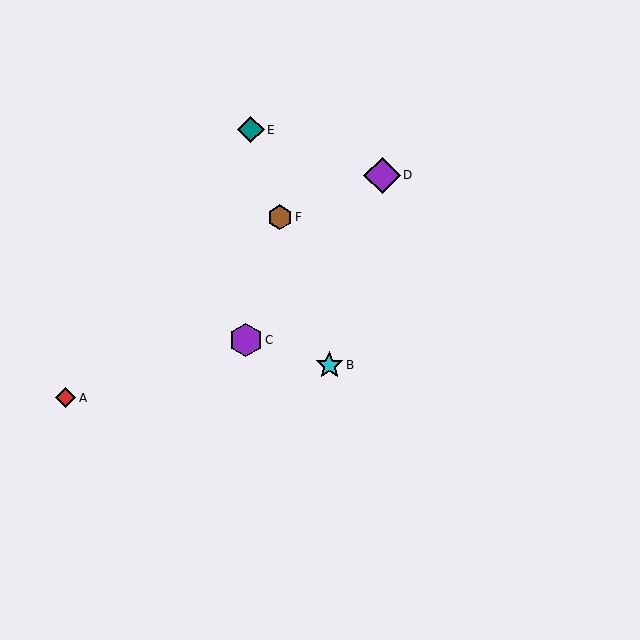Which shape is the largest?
The purple diamond (labeled D) is the largest.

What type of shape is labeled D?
Shape D is a purple diamond.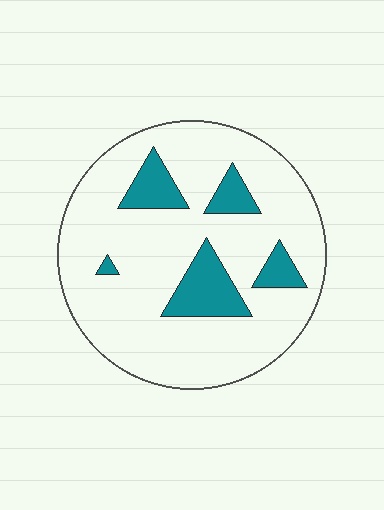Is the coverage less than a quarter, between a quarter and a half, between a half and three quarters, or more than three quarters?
Less than a quarter.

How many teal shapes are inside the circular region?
5.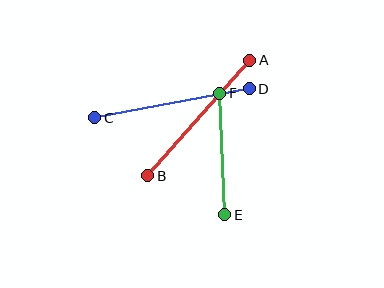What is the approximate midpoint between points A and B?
The midpoint is at approximately (199, 118) pixels.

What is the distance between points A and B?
The distance is approximately 154 pixels.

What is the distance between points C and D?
The distance is approximately 157 pixels.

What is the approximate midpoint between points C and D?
The midpoint is at approximately (172, 103) pixels.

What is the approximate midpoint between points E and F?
The midpoint is at approximately (222, 154) pixels.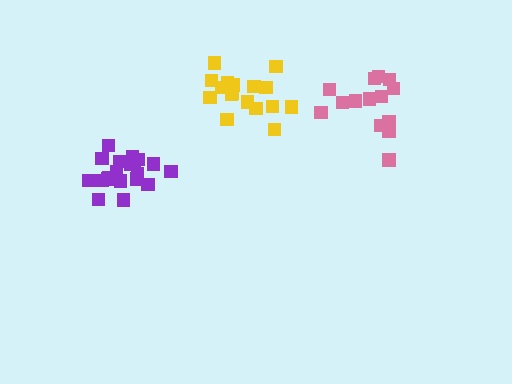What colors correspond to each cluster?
The clusters are colored: purple, yellow, pink.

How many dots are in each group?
Group 1: 20 dots, Group 2: 17 dots, Group 3: 14 dots (51 total).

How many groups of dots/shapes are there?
There are 3 groups.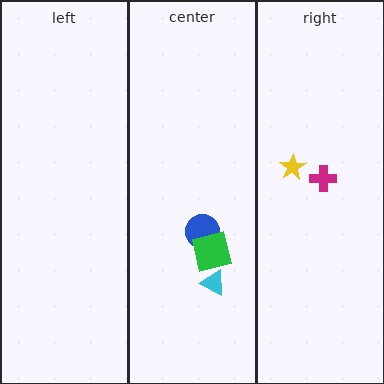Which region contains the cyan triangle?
The center region.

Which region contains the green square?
The center region.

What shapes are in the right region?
The yellow star, the magenta cross.